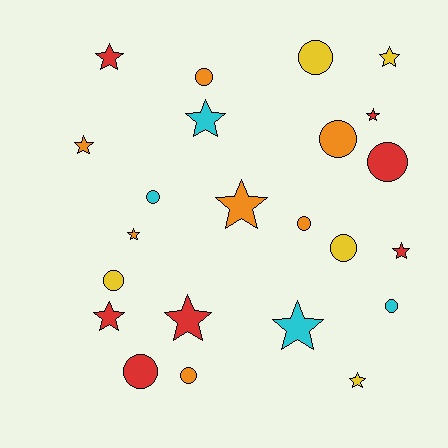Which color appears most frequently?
Orange, with 7 objects.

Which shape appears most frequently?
Star, with 12 objects.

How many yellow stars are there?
There are 2 yellow stars.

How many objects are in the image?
There are 23 objects.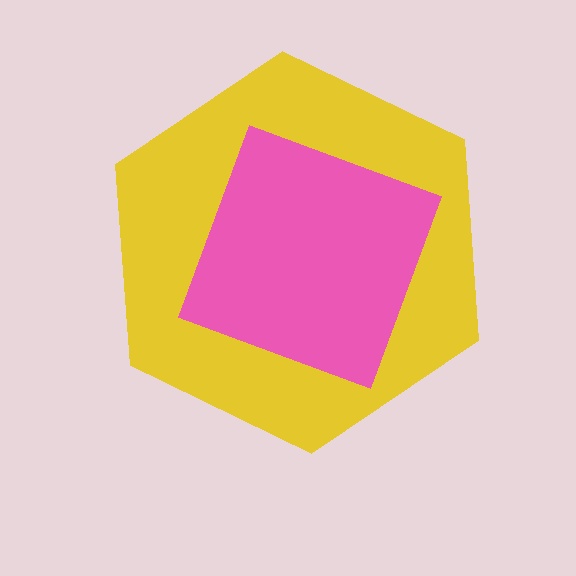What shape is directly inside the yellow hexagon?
The pink diamond.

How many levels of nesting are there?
2.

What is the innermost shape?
The pink diamond.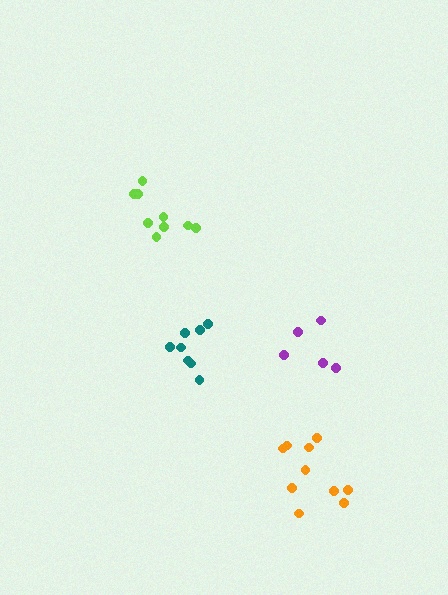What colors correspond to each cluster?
The clusters are colored: lime, purple, teal, orange.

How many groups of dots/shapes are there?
There are 4 groups.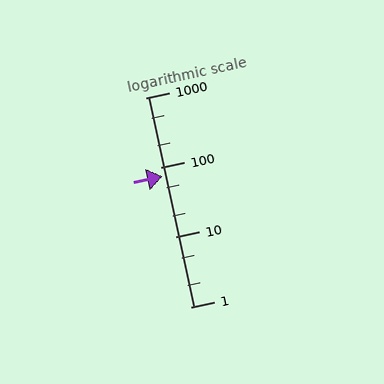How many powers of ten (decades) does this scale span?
The scale spans 3 decades, from 1 to 1000.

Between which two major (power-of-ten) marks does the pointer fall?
The pointer is between 10 and 100.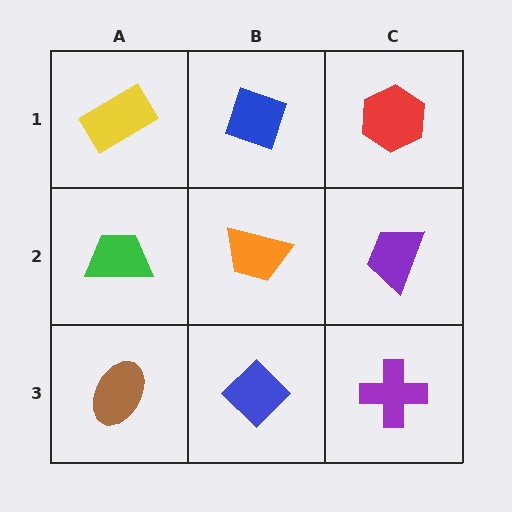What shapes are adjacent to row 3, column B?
An orange trapezoid (row 2, column B), a brown ellipse (row 3, column A), a purple cross (row 3, column C).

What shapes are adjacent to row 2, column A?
A yellow rectangle (row 1, column A), a brown ellipse (row 3, column A), an orange trapezoid (row 2, column B).